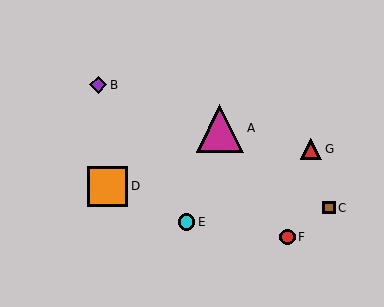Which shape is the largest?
The magenta triangle (labeled A) is the largest.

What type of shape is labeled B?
Shape B is a purple diamond.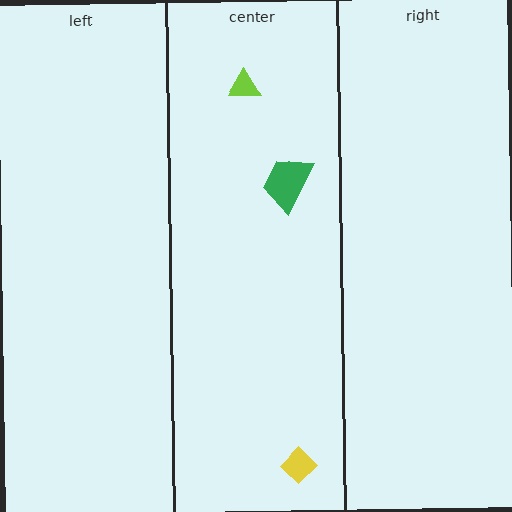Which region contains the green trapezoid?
The center region.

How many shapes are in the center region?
3.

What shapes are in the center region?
The green trapezoid, the lime triangle, the yellow diamond.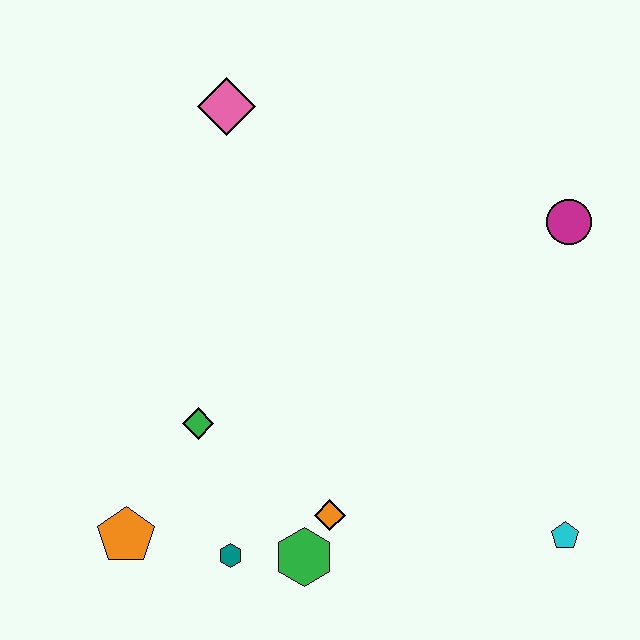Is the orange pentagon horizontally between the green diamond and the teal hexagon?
No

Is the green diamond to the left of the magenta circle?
Yes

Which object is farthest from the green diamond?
The magenta circle is farthest from the green diamond.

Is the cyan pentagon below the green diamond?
Yes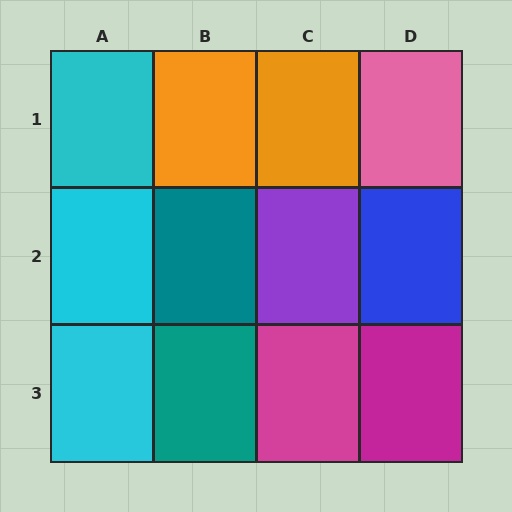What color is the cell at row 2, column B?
Teal.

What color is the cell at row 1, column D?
Pink.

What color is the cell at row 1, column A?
Cyan.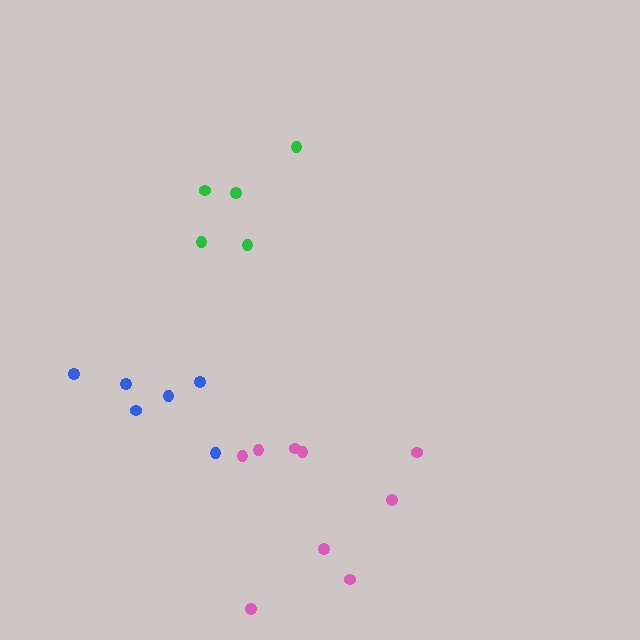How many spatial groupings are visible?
There are 3 spatial groupings.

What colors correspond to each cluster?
The clusters are colored: blue, pink, green.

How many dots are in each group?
Group 1: 6 dots, Group 2: 9 dots, Group 3: 5 dots (20 total).